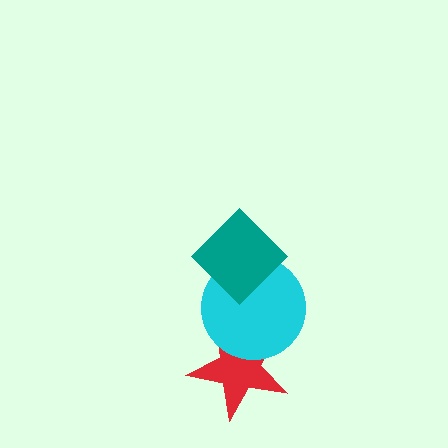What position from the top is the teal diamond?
The teal diamond is 1st from the top.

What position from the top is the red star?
The red star is 3rd from the top.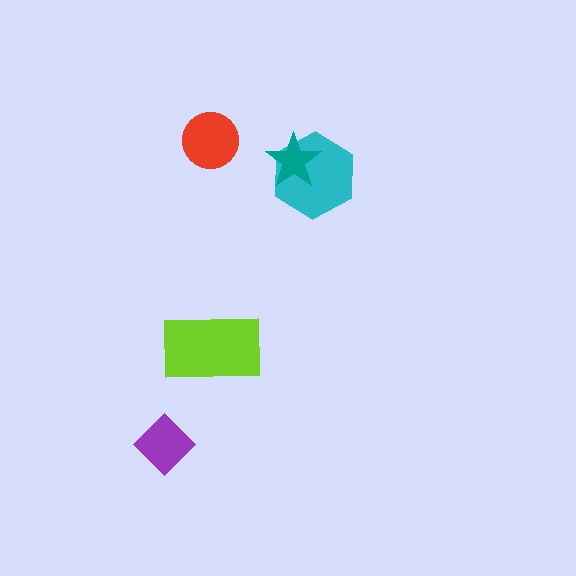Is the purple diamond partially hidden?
No, no other shape covers it.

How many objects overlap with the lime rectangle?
0 objects overlap with the lime rectangle.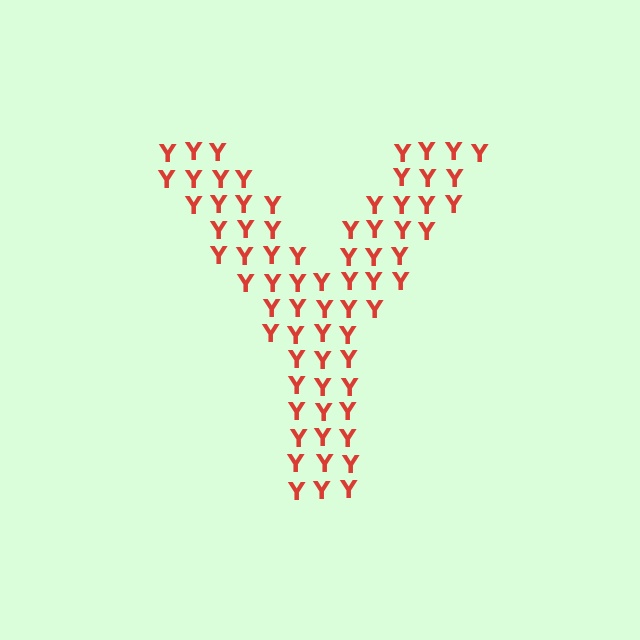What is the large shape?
The large shape is the letter Y.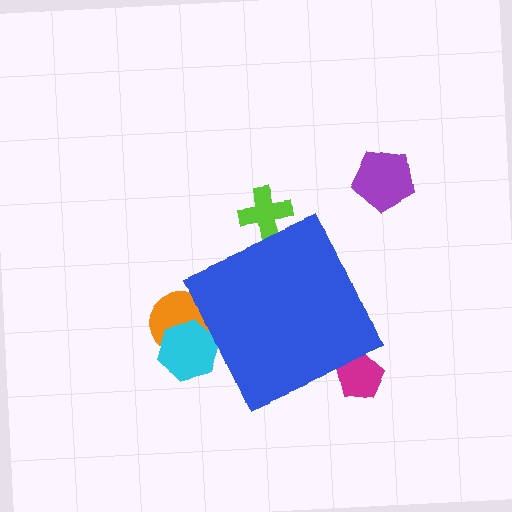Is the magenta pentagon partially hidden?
Yes, the magenta pentagon is partially hidden behind the blue diamond.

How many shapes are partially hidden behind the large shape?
4 shapes are partially hidden.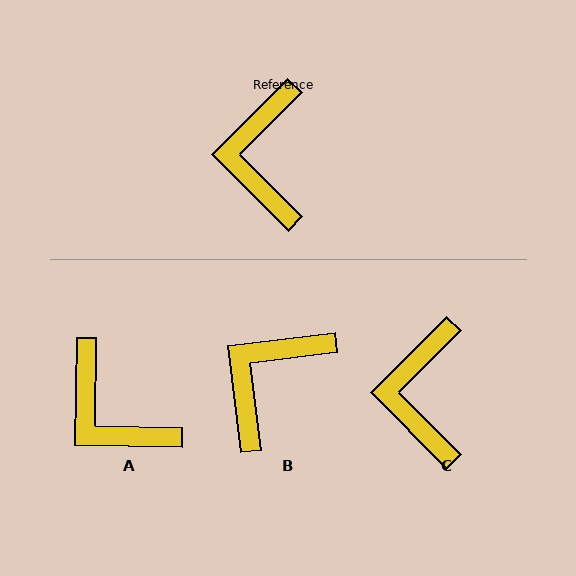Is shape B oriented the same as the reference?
No, it is off by about 38 degrees.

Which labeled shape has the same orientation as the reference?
C.